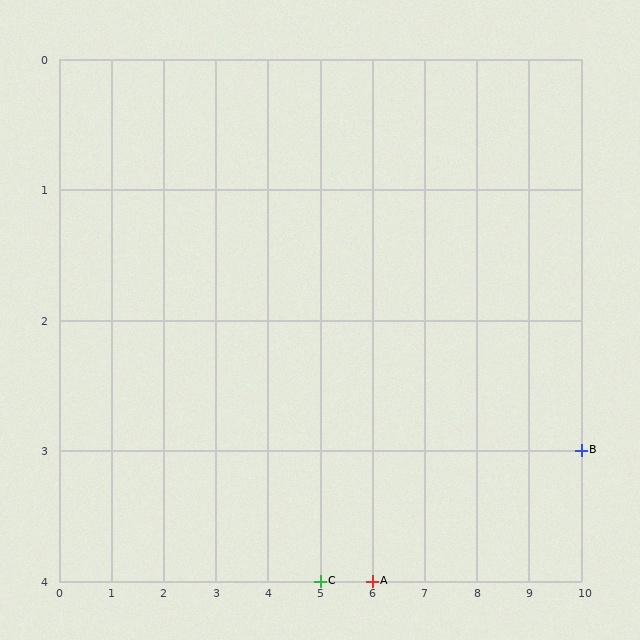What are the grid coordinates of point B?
Point B is at grid coordinates (10, 3).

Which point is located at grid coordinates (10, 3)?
Point B is at (10, 3).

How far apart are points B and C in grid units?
Points B and C are 5 columns and 1 row apart (about 5.1 grid units diagonally).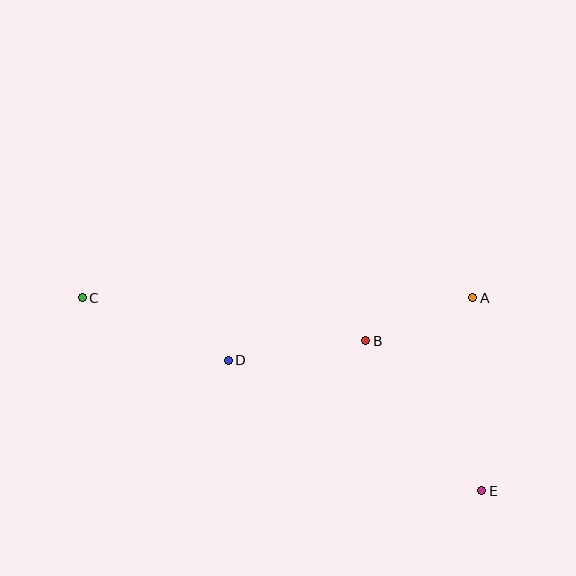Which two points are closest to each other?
Points A and B are closest to each other.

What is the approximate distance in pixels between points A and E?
The distance between A and E is approximately 193 pixels.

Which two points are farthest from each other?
Points C and E are farthest from each other.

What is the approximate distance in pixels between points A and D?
The distance between A and D is approximately 252 pixels.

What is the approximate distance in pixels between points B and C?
The distance between B and C is approximately 287 pixels.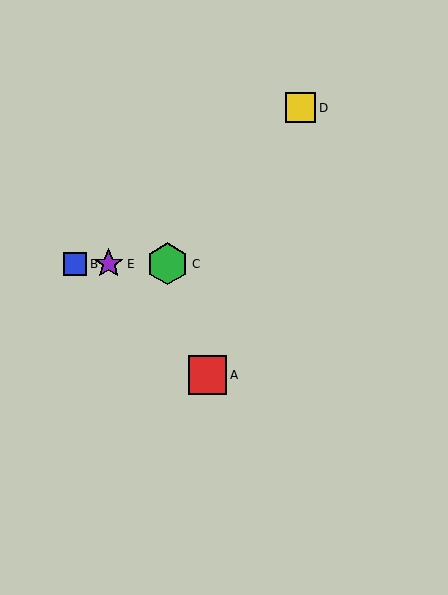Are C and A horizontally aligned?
No, C is at y≈264 and A is at y≈375.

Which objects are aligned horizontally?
Objects B, C, E are aligned horizontally.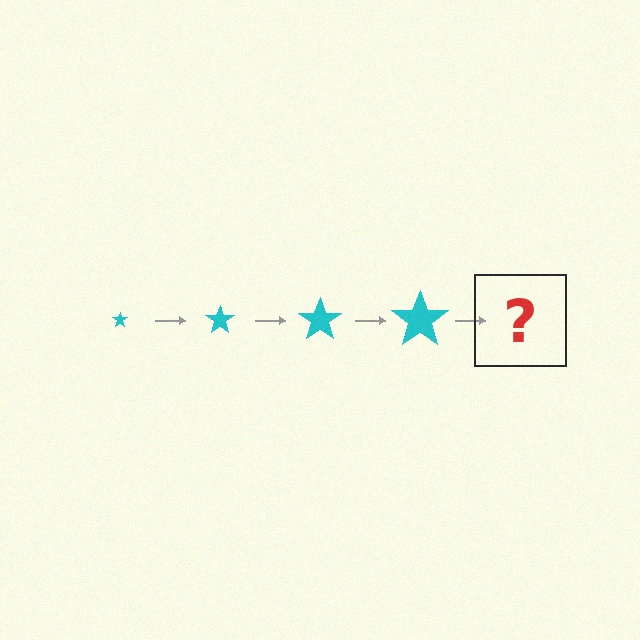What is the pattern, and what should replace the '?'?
The pattern is that the star gets progressively larger each step. The '?' should be a cyan star, larger than the previous one.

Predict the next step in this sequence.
The next step is a cyan star, larger than the previous one.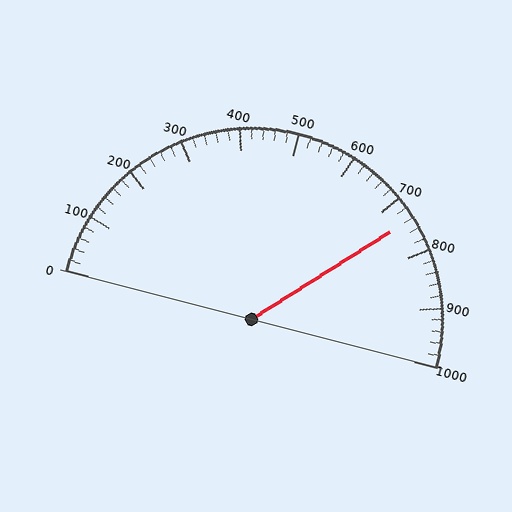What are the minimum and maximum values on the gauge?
The gauge ranges from 0 to 1000.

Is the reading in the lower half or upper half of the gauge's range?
The reading is in the upper half of the range (0 to 1000).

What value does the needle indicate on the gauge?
The needle indicates approximately 740.